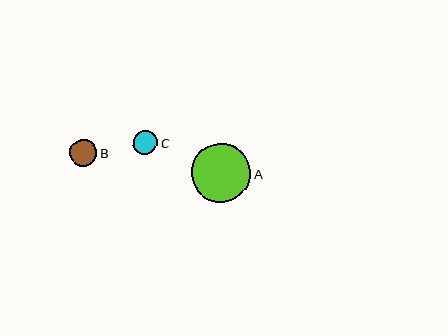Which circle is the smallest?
Circle C is the smallest with a size of approximately 24 pixels.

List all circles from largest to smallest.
From largest to smallest: A, B, C.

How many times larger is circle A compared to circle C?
Circle A is approximately 2.5 times the size of circle C.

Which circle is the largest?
Circle A is the largest with a size of approximately 59 pixels.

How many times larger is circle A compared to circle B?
Circle A is approximately 2.2 times the size of circle B.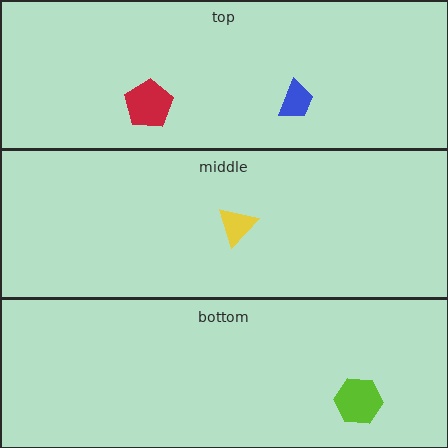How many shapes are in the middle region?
1.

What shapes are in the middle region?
The yellow triangle.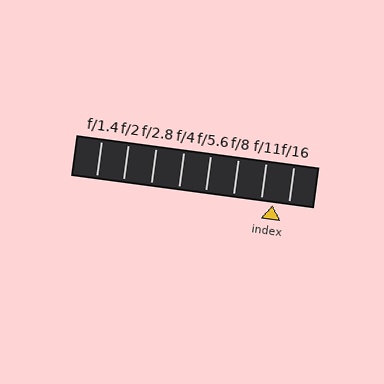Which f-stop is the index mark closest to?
The index mark is closest to f/11.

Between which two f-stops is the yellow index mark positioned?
The index mark is between f/11 and f/16.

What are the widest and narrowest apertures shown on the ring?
The widest aperture shown is f/1.4 and the narrowest is f/16.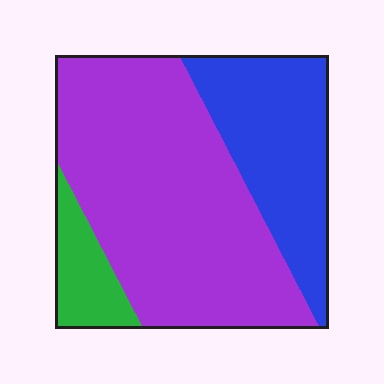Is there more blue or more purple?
Purple.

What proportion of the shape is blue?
Blue covers about 30% of the shape.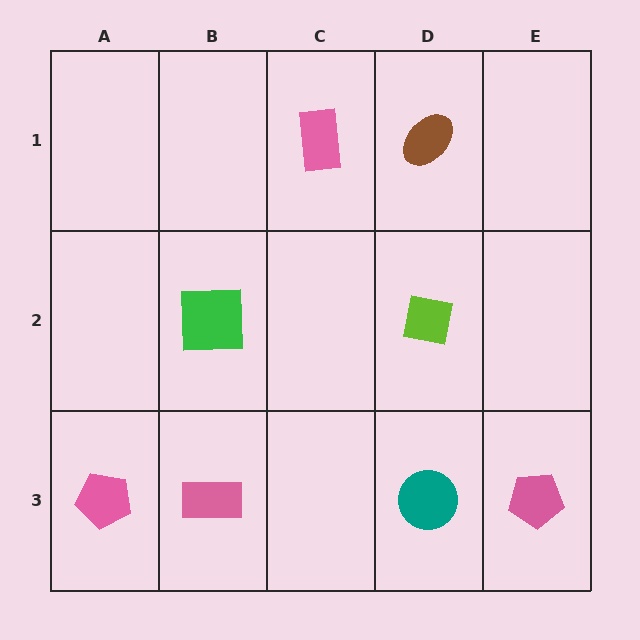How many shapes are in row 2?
2 shapes.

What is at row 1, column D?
A brown ellipse.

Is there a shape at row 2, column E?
No, that cell is empty.